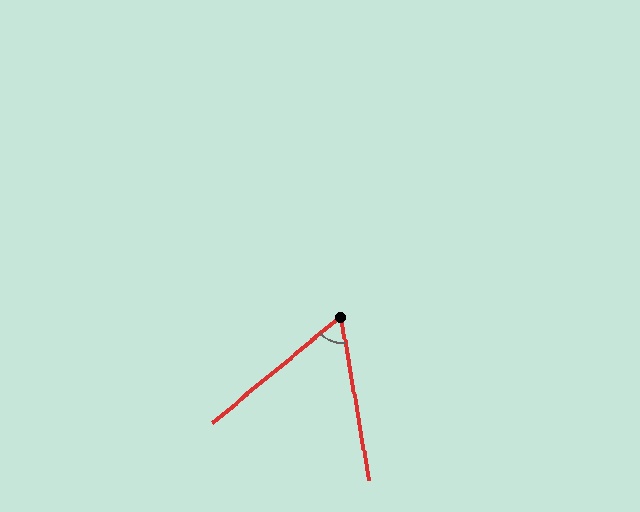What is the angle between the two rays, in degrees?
Approximately 60 degrees.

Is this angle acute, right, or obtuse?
It is acute.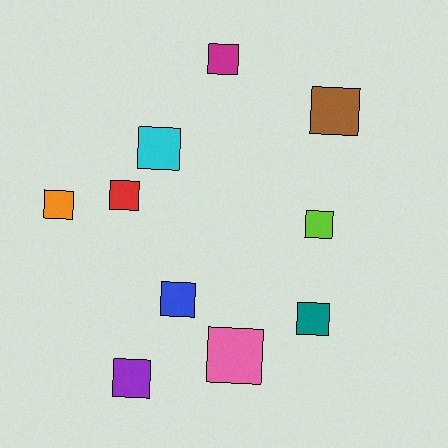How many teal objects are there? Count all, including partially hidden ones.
There is 1 teal object.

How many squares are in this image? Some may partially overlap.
There are 10 squares.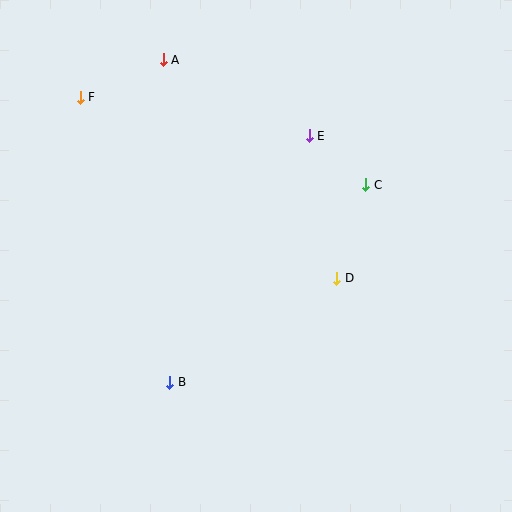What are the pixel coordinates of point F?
Point F is at (80, 97).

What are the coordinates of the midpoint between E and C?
The midpoint between E and C is at (337, 160).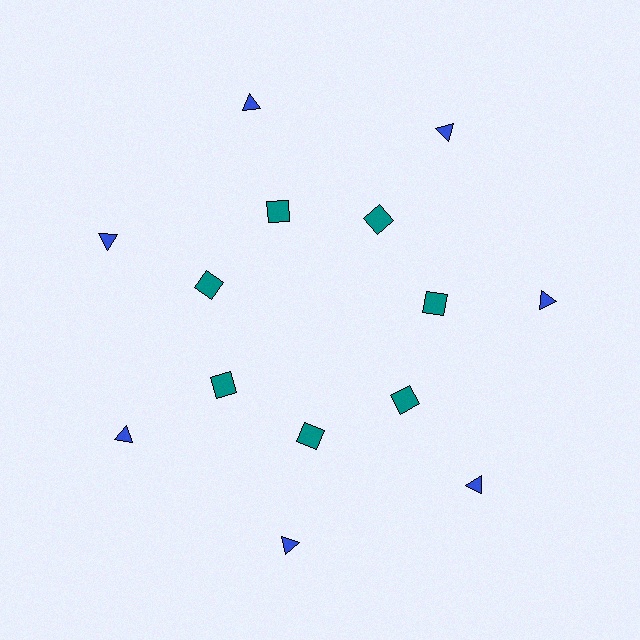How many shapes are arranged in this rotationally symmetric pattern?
There are 14 shapes, arranged in 7 groups of 2.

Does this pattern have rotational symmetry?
Yes, this pattern has 7-fold rotational symmetry. It looks the same after rotating 51 degrees around the center.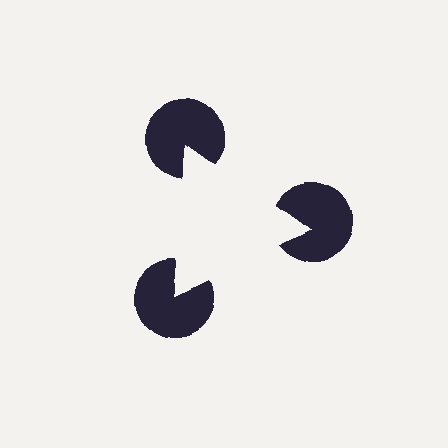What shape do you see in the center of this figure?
An illusory triangle — its edges are inferred from the aligned wedge cuts in the pac-man discs, not physically drawn.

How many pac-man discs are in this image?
There are 3 — one at each vertex of the illusory triangle.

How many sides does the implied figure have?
3 sides.